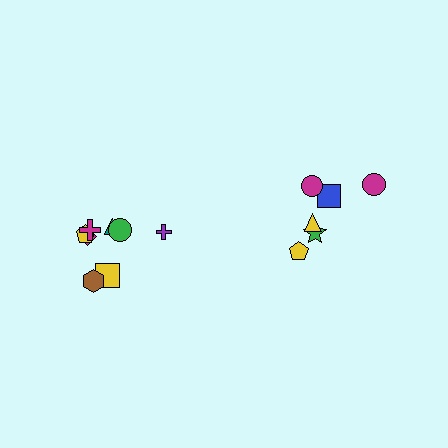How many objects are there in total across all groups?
There are 14 objects.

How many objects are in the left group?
There are 8 objects.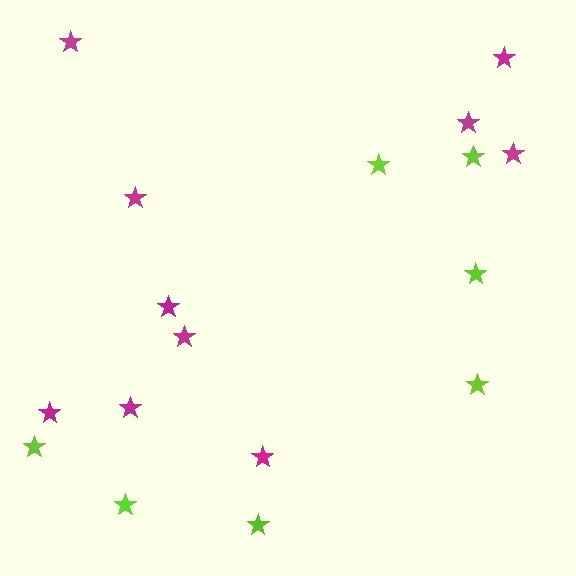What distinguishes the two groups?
There are 2 groups: one group of lime stars (7) and one group of magenta stars (10).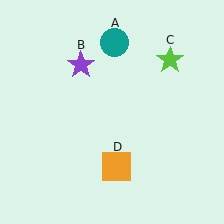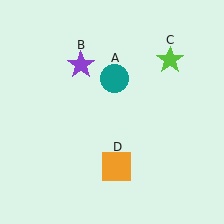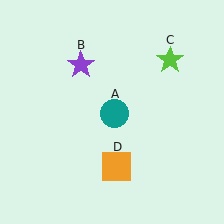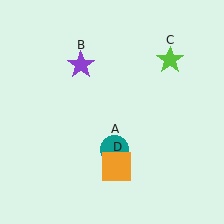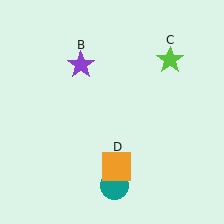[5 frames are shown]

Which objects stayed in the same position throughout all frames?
Purple star (object B) and lime star (object C) and orange square (object D) remained stationary.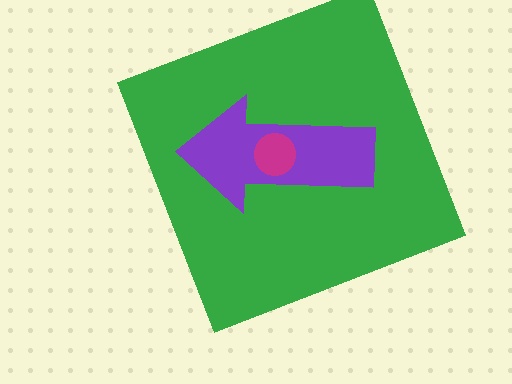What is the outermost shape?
The green square.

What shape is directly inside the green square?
The purple arrow.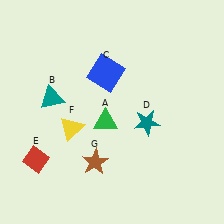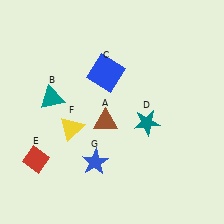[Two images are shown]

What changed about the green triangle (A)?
In Image 1, A is green. In Image 2, it changed to brown.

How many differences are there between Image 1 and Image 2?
There are 2 differences between the two images.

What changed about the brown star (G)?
In Image 1, G is brown. In Image 2, it changed to blue.